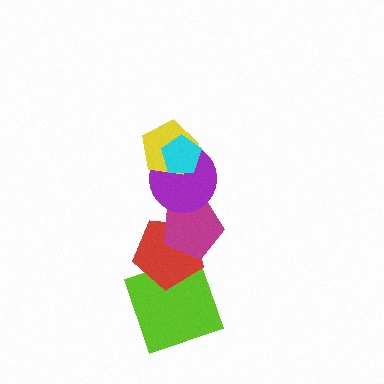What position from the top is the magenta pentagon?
The magenta pentagon is 4th from the top.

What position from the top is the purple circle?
The purple circle is 3rd from the top.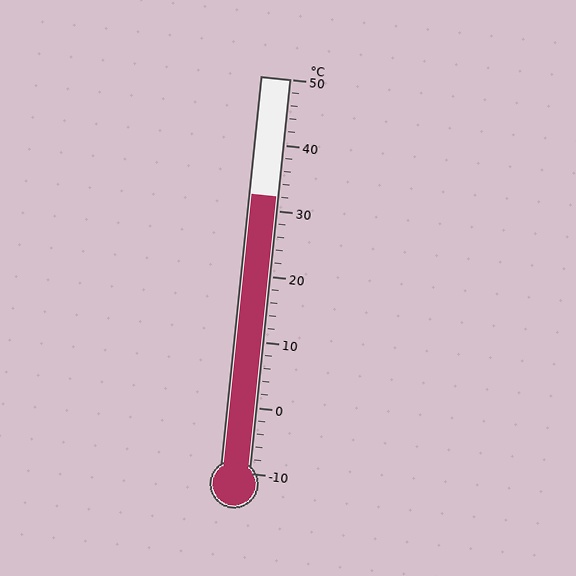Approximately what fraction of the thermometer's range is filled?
The thermometer is filled to approximately 70% of its range.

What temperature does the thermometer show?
The thermometer shows approximately 32°C.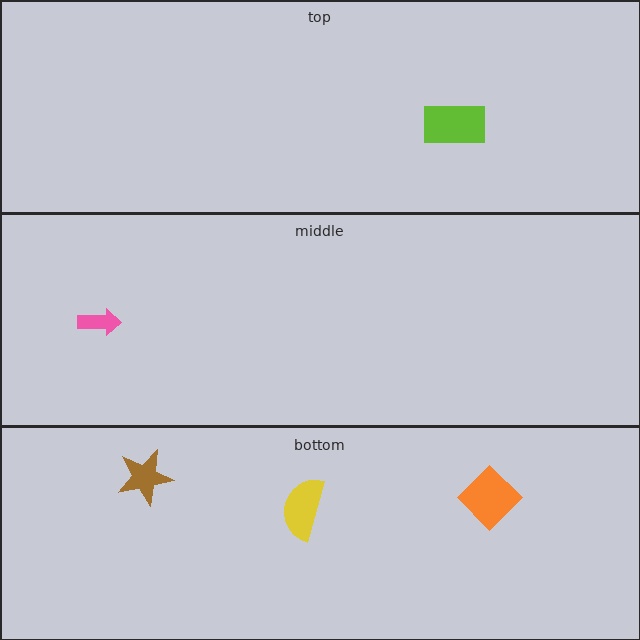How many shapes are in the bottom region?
3.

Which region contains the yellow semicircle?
The bottom region.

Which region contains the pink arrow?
The middle region.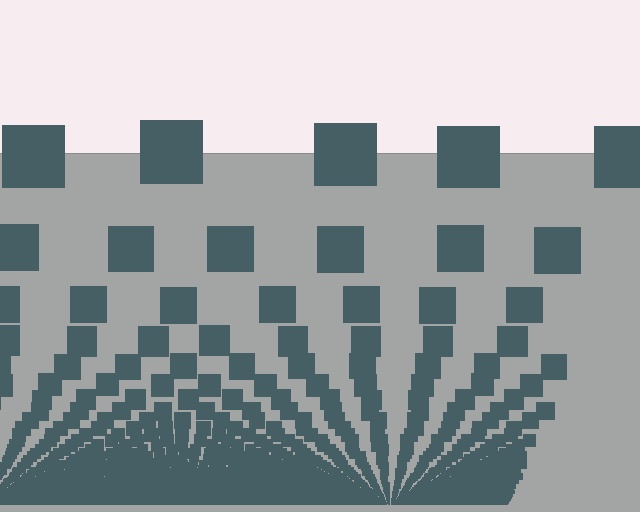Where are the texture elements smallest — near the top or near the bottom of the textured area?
Near the bottom.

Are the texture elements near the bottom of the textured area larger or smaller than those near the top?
Smaller. The gradient is inverted — elements near the bottom are smaller and denser.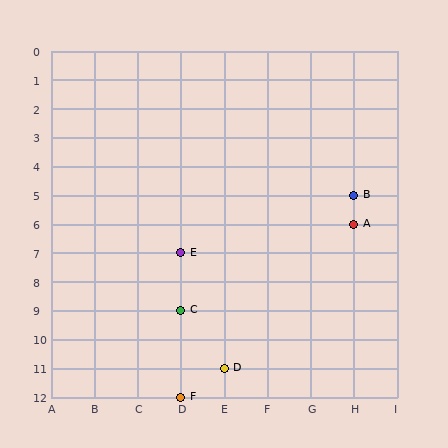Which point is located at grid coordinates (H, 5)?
Point B is at (H, 5).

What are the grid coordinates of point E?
Point E is at grid coordinates (D, 7).